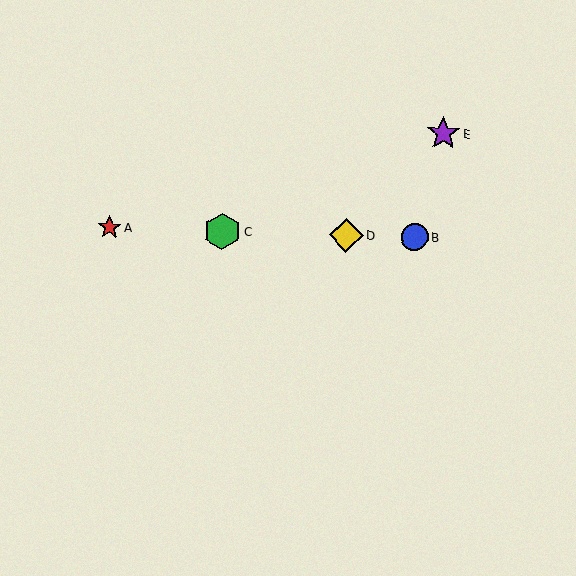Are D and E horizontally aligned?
No, D is at y≈235 and E is at y≈133.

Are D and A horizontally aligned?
Yes, both are at y≈235.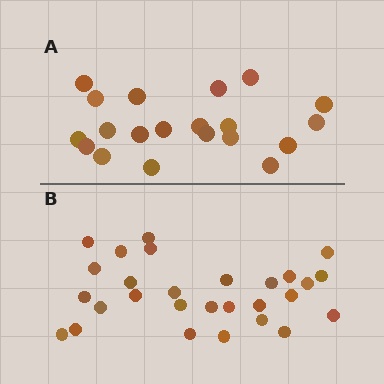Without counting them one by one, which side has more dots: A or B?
Region B (the bottom region) has more dots.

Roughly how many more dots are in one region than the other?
Region B has roughly 8 or so more dots than region A.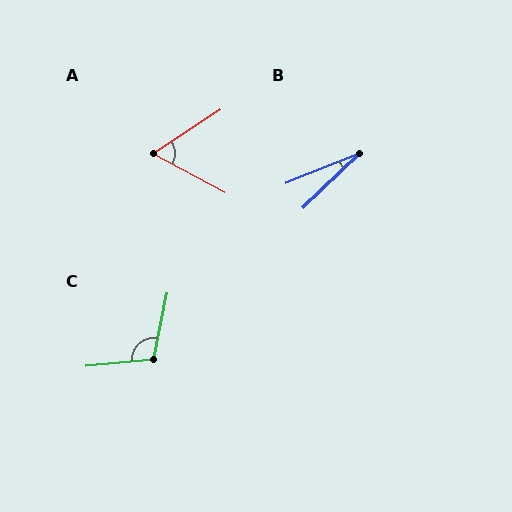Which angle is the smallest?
B, at approximately 22 degrees.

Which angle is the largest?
C, at approximately 107 degrees.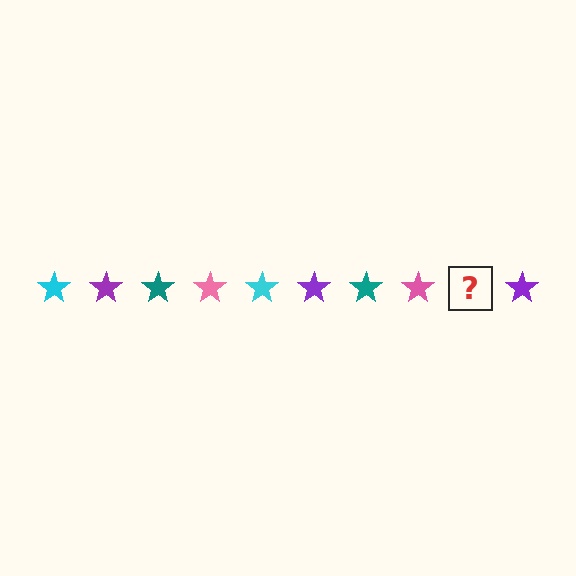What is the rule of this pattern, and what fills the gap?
The rule is that the pattern cycles through cyan, purple, teal, pink stars. The gap should be filled with a cyan star.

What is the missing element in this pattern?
The missing element is a cyan star.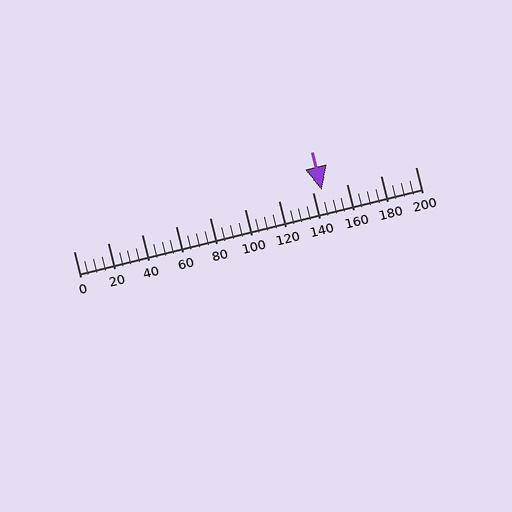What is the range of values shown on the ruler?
The ruler shows values from 0 to 200.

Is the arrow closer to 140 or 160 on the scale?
The arrow is closer to 140.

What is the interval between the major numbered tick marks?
The major tick marks are spaced 20 units apart.